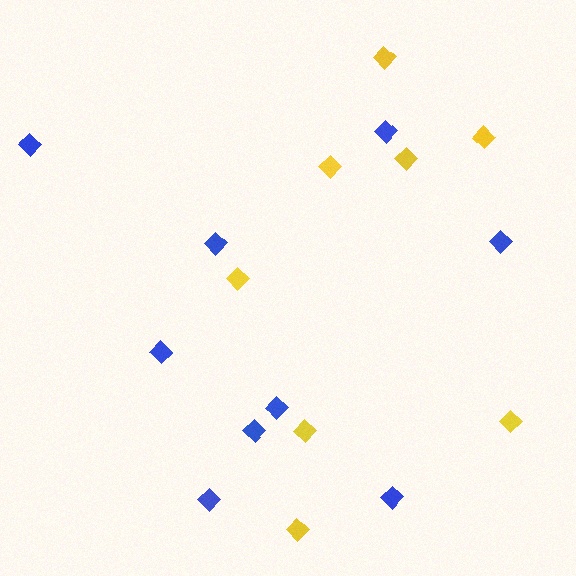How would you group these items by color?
There are 2 groups: one group of yellow diamonds (8) and one group of blue diamonds (9).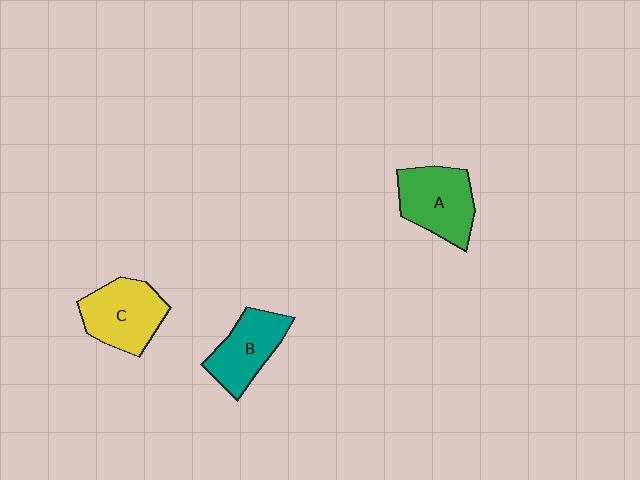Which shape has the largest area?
Shape A (green).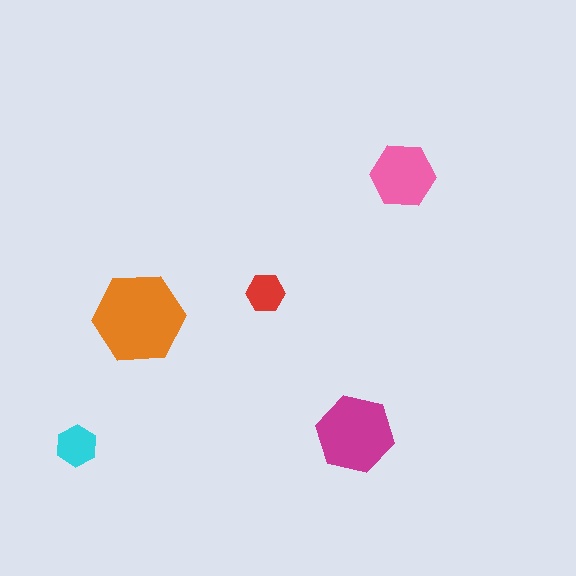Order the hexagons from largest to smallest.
the orange one, the magenta one, the pink one, the cyan one, the red one.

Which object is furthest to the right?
The pink hexagon is rightmost.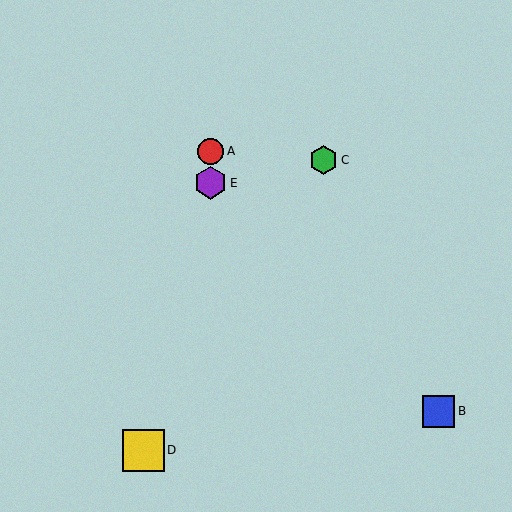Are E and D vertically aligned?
No, E is at x≈211 and D is at x≈144.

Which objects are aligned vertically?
Objects A, E are aligned vertically.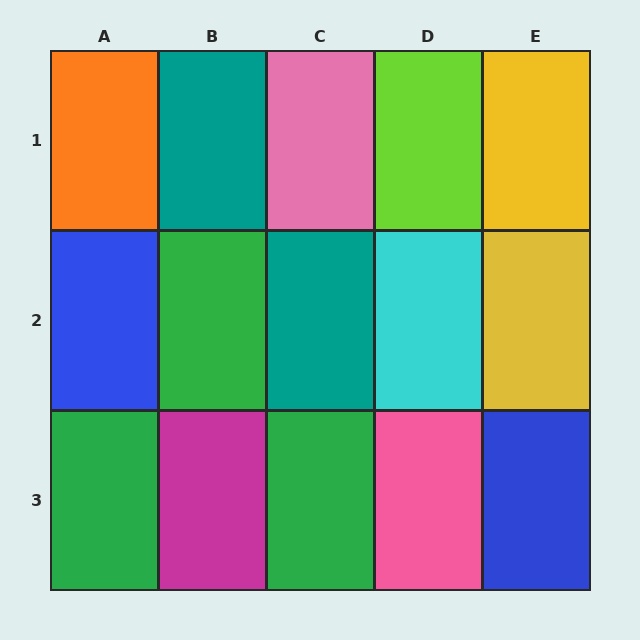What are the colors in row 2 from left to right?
Blue, green, teal, cyan, yellow.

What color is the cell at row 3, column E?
Blue.